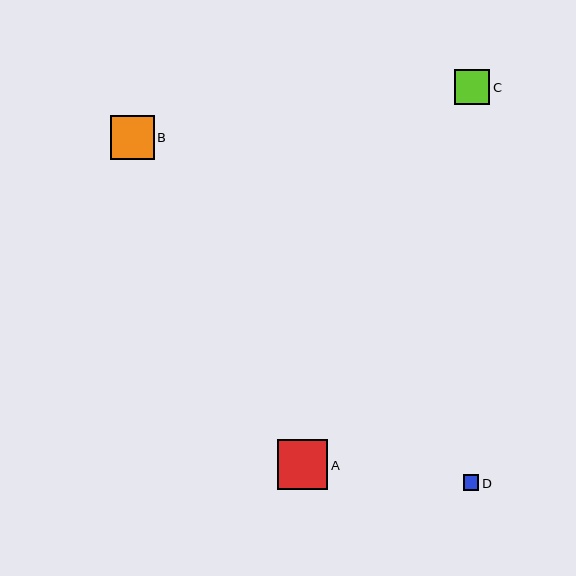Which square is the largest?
Square A is the largest with a size of approximately 50 pixels.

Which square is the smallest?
Square D is the smallest with a size of approximately 16 pixels.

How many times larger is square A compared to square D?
Square A is approximately 3.2 times the size of square D.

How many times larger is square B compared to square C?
Square B is approximately 1.2 times the size of square C.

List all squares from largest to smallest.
From largest to smallest: A, B, C, D.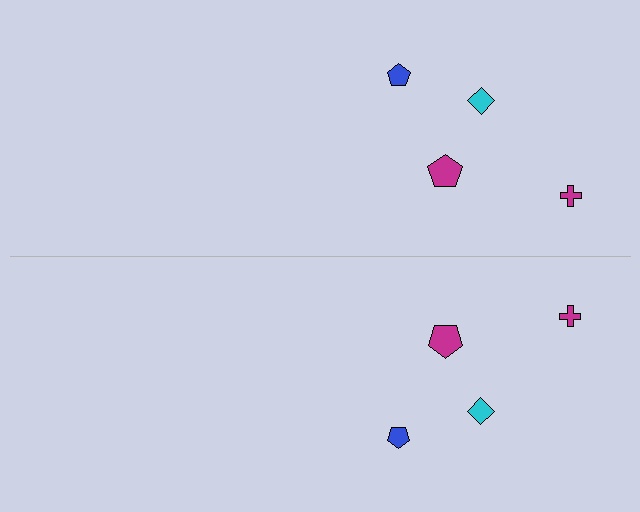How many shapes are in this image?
There are 8 shapes in this image.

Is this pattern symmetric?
Yes, this pattern has bilateral (reflection) symmetry.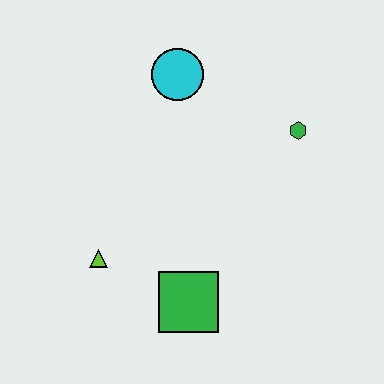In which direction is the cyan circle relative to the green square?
The cyan circle is above the green square.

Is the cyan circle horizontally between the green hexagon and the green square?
No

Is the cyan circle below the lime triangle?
No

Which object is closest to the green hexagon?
The cyan circle is closest to the green hexagon.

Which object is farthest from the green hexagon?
The lime triangle is farthest from the green hexagon.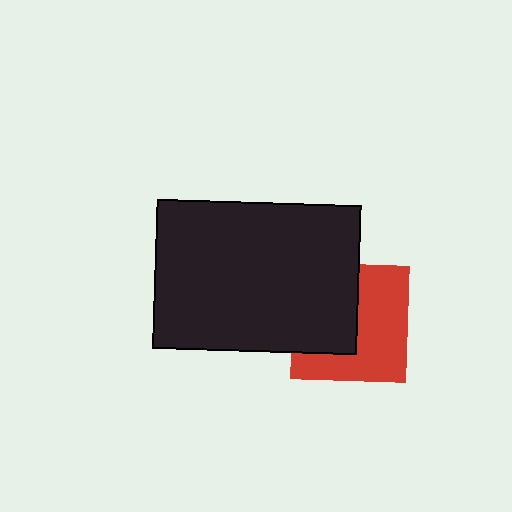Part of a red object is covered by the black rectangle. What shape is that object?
It is a square.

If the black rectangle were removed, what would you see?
You would see the complete red square.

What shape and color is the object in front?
The object in front is a black rectangle.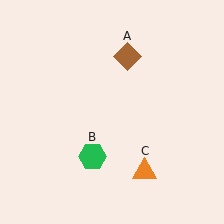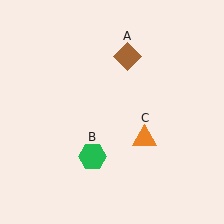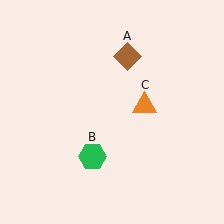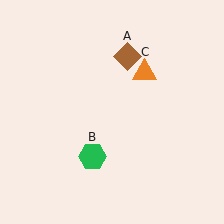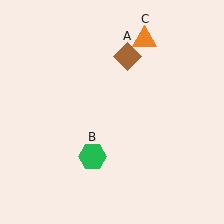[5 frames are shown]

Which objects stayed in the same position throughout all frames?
Brown diamond (object A) and green hexagon (object B) remained stationary.